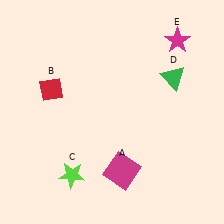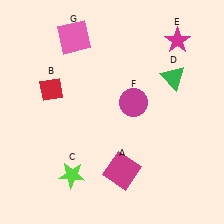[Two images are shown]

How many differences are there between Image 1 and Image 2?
There are 2 differences between the two images.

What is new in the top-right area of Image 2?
A magenta circle (F) was added in the top-right area of Image 2.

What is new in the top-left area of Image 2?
A pink square (G) was added in the top-left area of Image 2.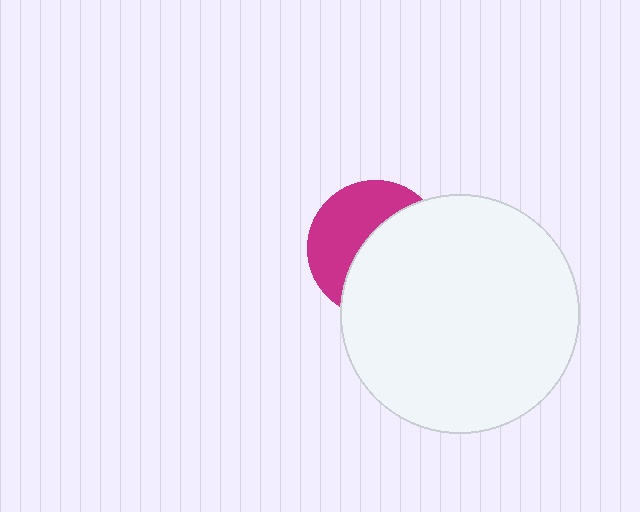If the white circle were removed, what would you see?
You would see the complete magenta circle.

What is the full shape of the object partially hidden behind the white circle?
The partially hidden object is a magenta circle.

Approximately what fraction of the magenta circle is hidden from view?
Roughly 56% of the magenta circle is hidden behind the white circle.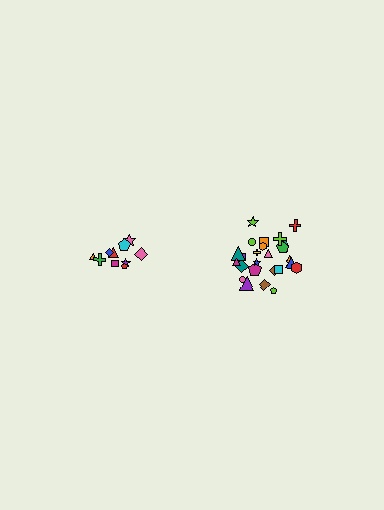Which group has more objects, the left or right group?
The right group.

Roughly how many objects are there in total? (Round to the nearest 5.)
Roughly 35 objects in total.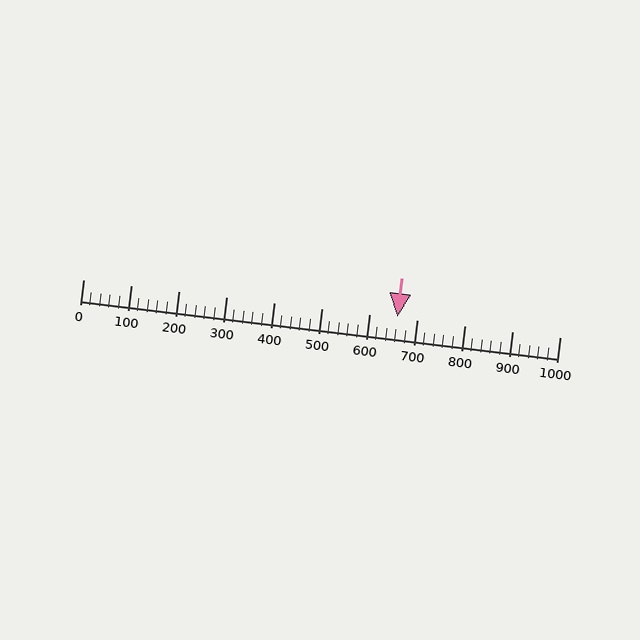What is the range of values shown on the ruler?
The ruler shows values from 0 to 1000.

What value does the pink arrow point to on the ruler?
The pink arrow points to approximately 660.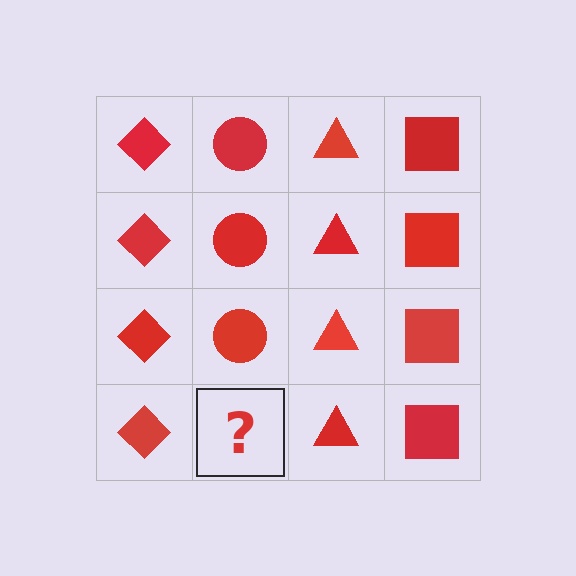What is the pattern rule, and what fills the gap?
The rule is that each column has a consistent shape. The gap should be filled with a red circle.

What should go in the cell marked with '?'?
The missing cell should contain a red circle.